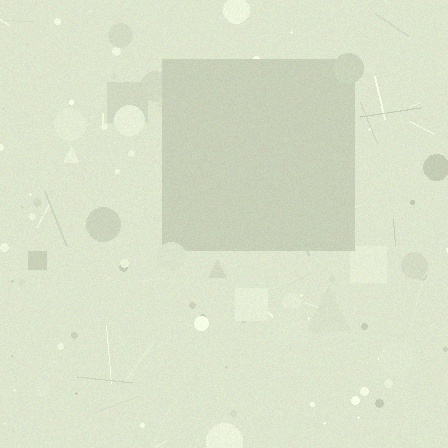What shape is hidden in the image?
A square is hidden in the image.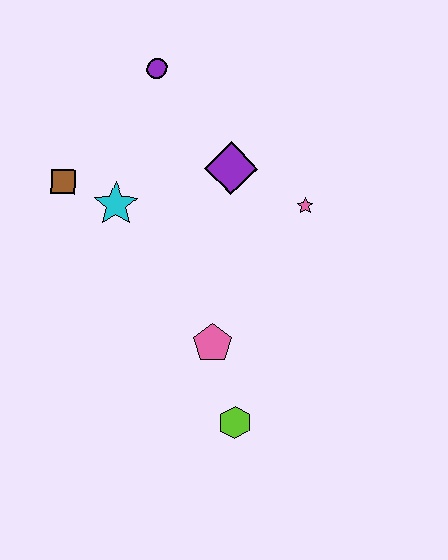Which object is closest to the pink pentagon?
The lime hexagon is closest to the pink pentagon.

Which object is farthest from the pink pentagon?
The purple circle is farthest from the pink pentagon.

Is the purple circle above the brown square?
Yes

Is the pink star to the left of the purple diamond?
No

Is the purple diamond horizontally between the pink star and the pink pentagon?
Yes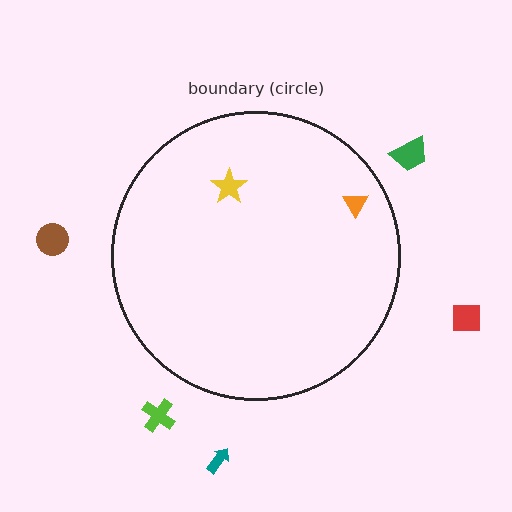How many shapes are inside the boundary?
2 inside, 5 outside.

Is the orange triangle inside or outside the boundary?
Inside.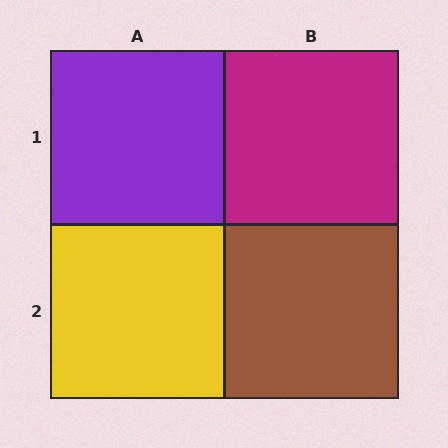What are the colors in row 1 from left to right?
Purple, magenta.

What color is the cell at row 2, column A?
Yellow.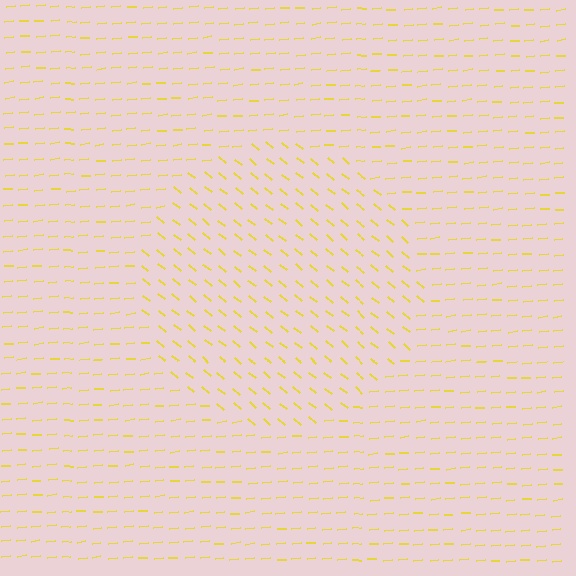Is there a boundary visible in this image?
Yes, there is a texture boundary formed by a change in line orientation.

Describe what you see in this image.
The image is filled with small yellow line segments. A circle region in the image has lines oriented differently from the surrounding lines, creating a visible texture boundary.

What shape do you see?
I see a circle.